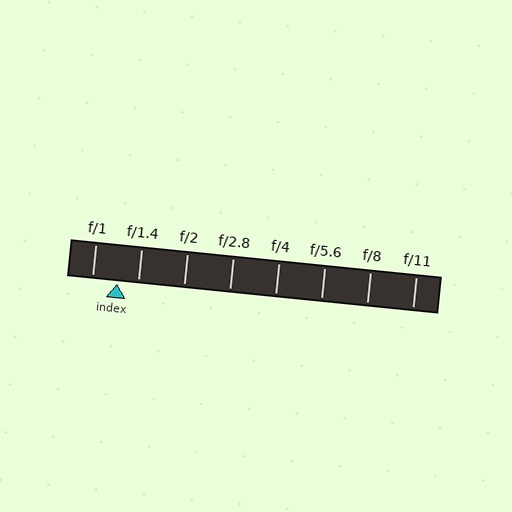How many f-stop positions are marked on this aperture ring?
There are 8 f-stop positions marked.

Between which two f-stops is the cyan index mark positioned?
The index mark is between f/1 and f/1.4.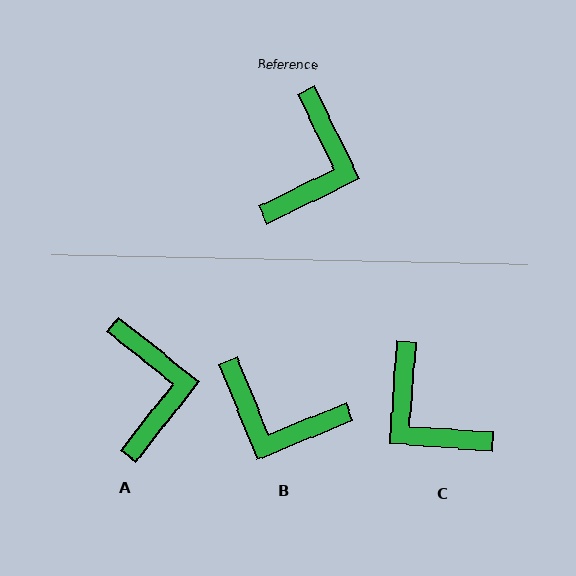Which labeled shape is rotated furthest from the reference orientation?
C, about 120 degrees away.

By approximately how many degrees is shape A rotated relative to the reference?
Approximately 26 degrees counter-clockwise.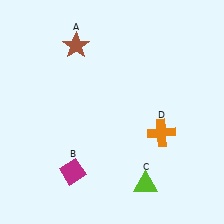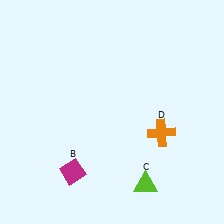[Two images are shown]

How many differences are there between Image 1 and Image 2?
There is 1 difference between the two images.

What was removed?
The brown star (A) was removed in Image 2.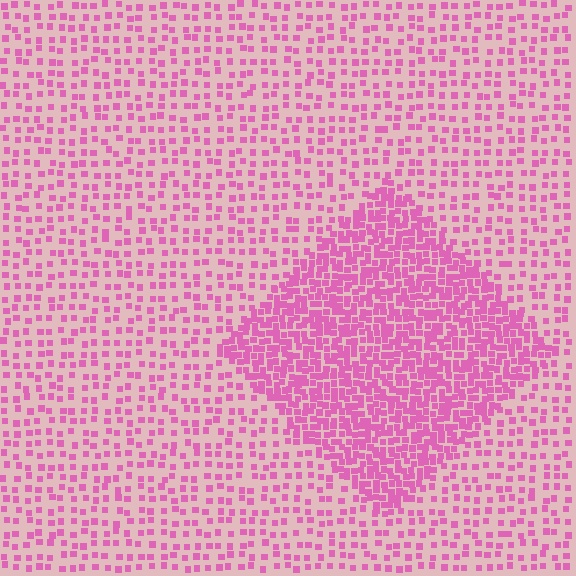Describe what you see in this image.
The image contains small pink elements arranged at two different densities. A diamond-shaped region is visible where the elements are more densely packed than the surrounding area.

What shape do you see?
I see a diamond.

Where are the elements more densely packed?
The elements are more densely packed inside the diamond boundary.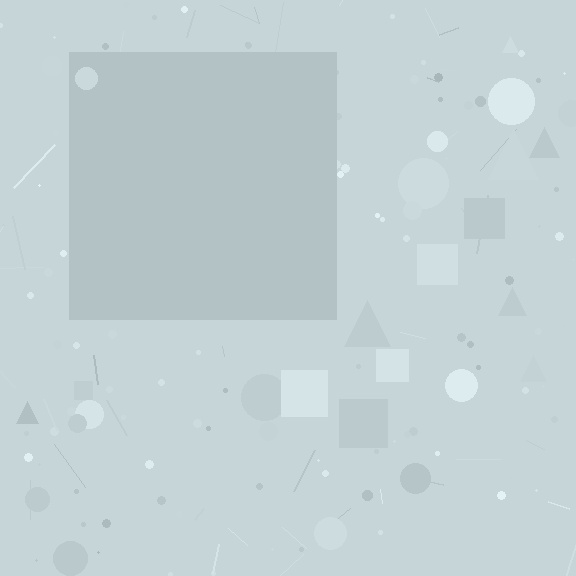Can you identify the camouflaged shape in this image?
The camouflaged shape is a square.